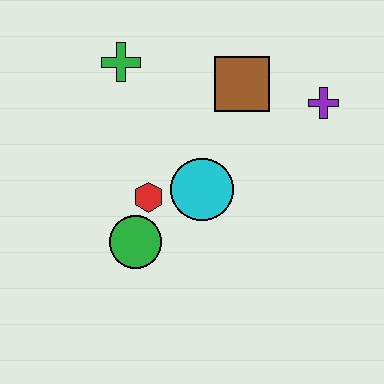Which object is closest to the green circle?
The red hexagon is closest to the green circle.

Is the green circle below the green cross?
Yes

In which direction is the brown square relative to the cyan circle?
The brown square is above the cyan circle.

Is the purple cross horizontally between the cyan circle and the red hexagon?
No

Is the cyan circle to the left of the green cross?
No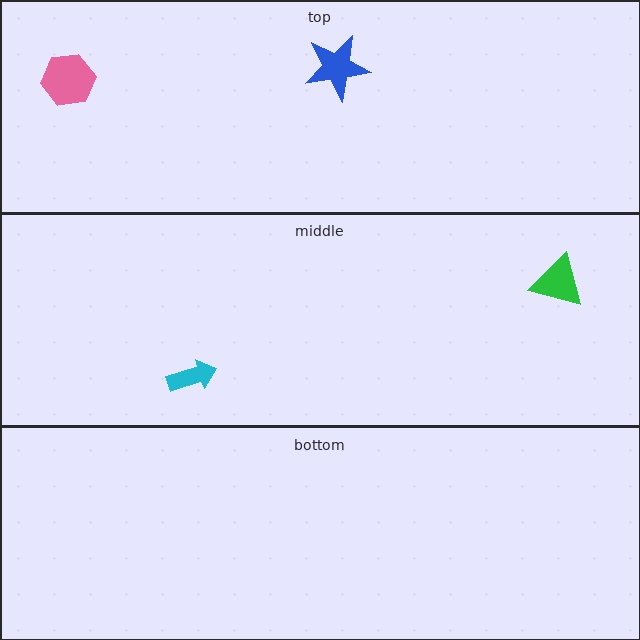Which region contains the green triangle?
The middle region.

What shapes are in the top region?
The pink hexagon, the blue star.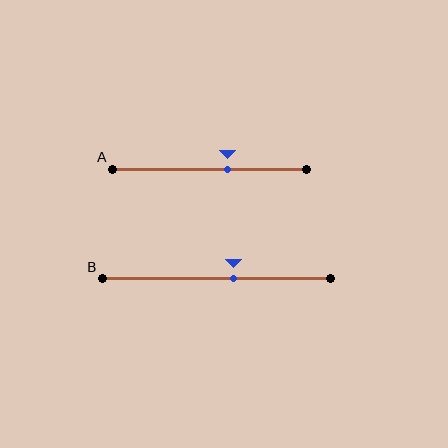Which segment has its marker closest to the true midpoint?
Segment B has its marker closest to the true midpoint.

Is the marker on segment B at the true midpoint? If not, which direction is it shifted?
No, the marker on segment B is shifted to the right by about 8% of the segment length.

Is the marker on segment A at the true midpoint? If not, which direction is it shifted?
No, the marker on segment A is shifted to the right by about 9% of the segment length.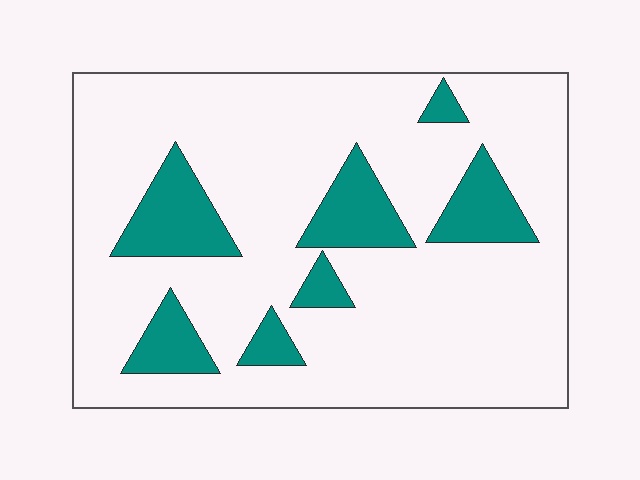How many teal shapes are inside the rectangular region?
7.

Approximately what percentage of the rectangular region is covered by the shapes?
Approximately 20%.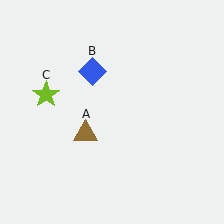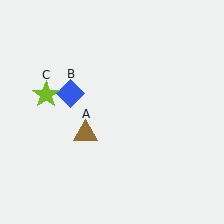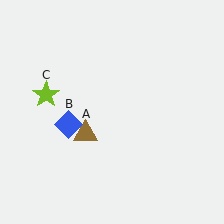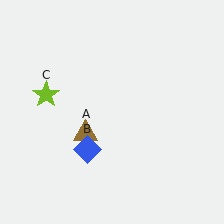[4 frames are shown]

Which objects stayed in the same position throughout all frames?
Brown triangle (object A) and lime star (object C) remained stationary.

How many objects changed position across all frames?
1 object changed position: blue diamond (object B).